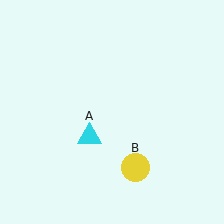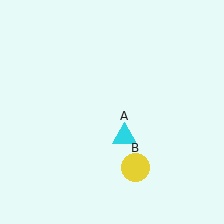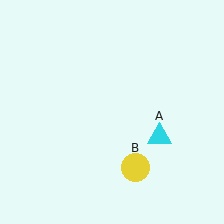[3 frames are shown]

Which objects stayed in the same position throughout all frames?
Yellow circle (object B) remained stationary.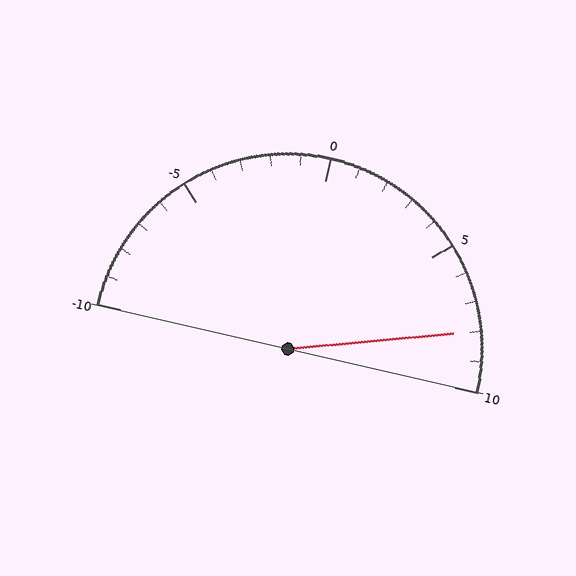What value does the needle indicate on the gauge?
The needle indicates approximately 8.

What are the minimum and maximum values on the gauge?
The gauge ranges from -10 to 10.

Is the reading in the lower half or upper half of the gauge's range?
The reading is in the upper half of the range (-10 to 10).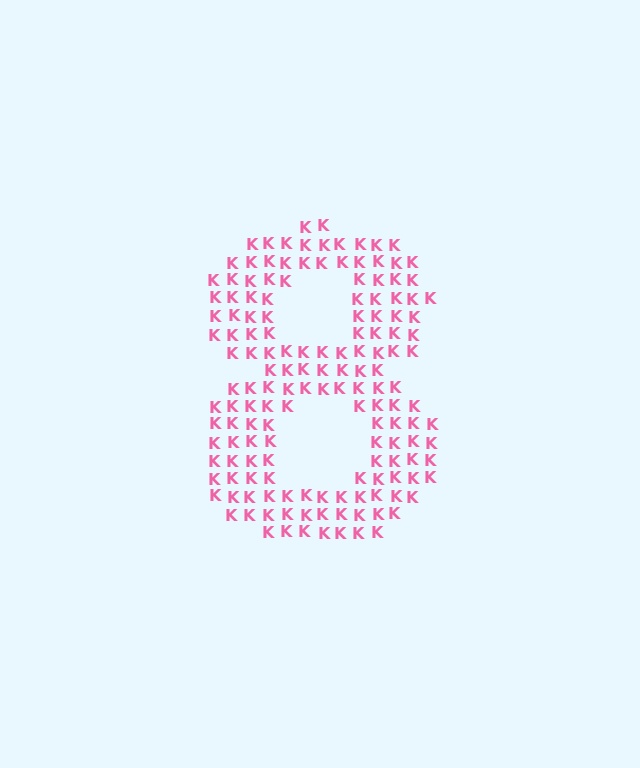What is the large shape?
The large shape is the digit 8.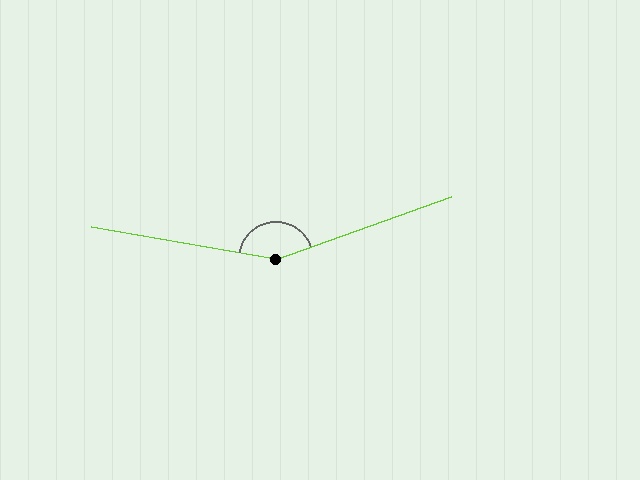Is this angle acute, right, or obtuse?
It is obtuse.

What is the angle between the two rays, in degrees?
Approximately 151 degrees.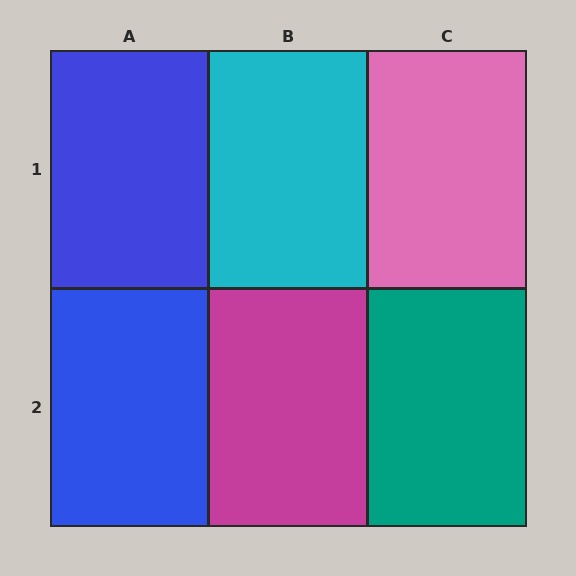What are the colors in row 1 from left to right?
Blue, cyan, pink.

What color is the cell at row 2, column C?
Teal.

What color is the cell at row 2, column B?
Magenta.